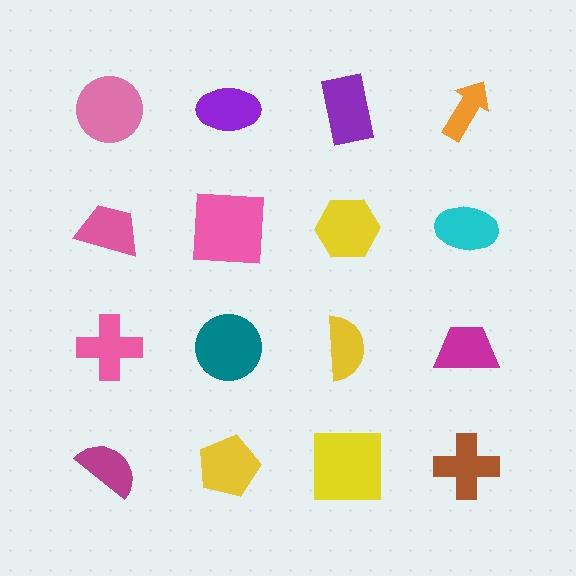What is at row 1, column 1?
A pink circle.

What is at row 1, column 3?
A purple rectangle.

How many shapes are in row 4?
4 shapes.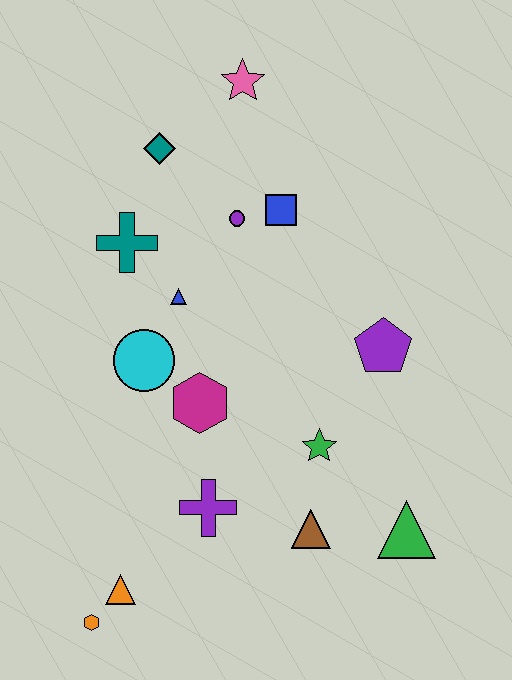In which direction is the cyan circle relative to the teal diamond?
The cyan circle is below the teal diamond.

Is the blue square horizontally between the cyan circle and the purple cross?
No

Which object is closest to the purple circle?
The blue square is closest to the purple circle.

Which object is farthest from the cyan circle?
The green triangle is farthest from the cyan circle.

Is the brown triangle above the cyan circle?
No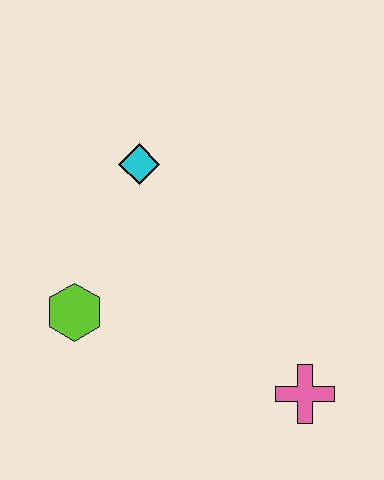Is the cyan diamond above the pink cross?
Yes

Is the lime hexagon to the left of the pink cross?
Yes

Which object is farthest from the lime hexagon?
The pink cross is farthest from the lime hexagon.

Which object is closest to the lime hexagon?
The cyan diamond is closest to the lime hexagon.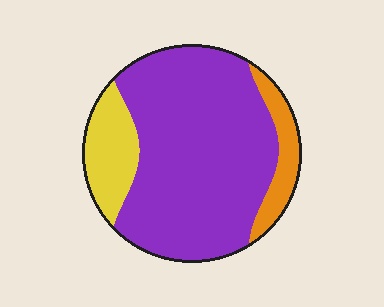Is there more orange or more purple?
Purple.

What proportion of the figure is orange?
Orange covers 11% of the figure.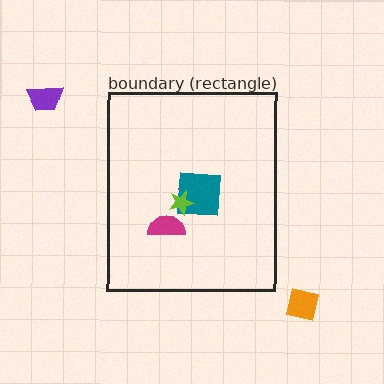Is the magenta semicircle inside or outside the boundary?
Inside.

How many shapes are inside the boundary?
4 inside, 2 outside.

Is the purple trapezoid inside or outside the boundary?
Outside.